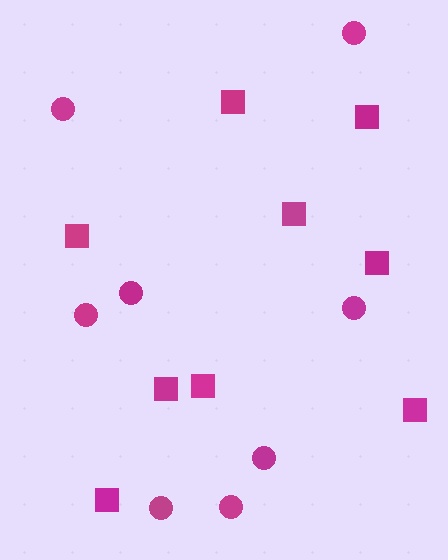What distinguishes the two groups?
There are 2 groups: one group of circles (8) and one group of squares (9).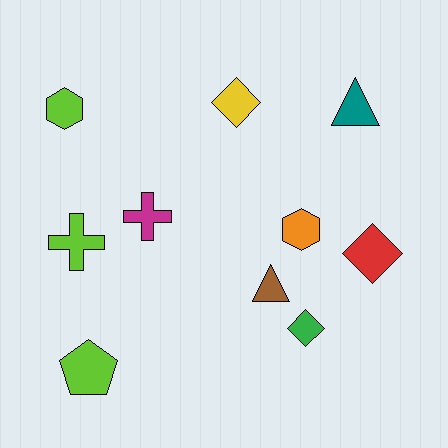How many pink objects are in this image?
There are no pink objects.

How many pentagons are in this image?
There is 1 pentagon.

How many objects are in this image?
There are 10 objects.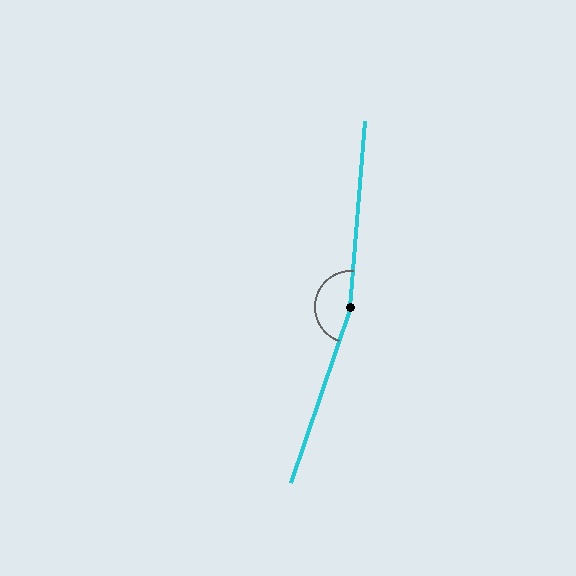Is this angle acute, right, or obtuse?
It is obtuse.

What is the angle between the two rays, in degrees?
Approximately 166 degrees.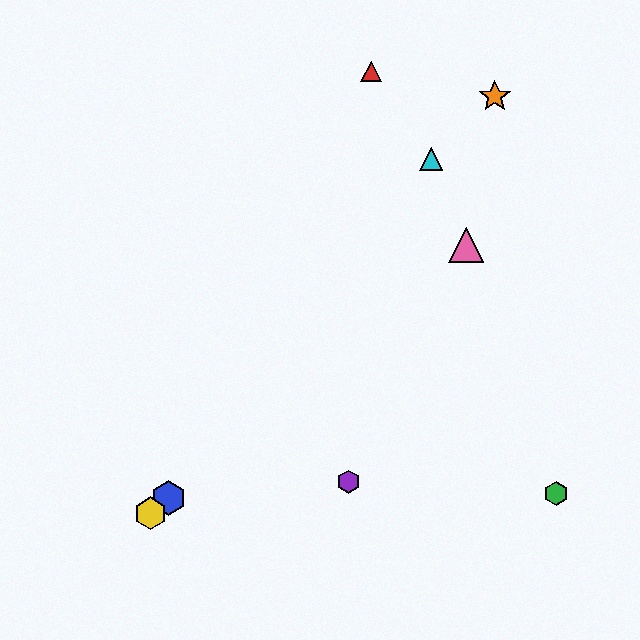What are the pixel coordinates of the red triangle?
The red triangle is at (371, 72).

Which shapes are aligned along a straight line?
The blue hexagon, the yellow hexagon, the pink triangle are aligned along a straight line.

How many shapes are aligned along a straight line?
3 shapes (the blue hexagon, the yellow hexagon, the pink triangle) are aligned along a straight line.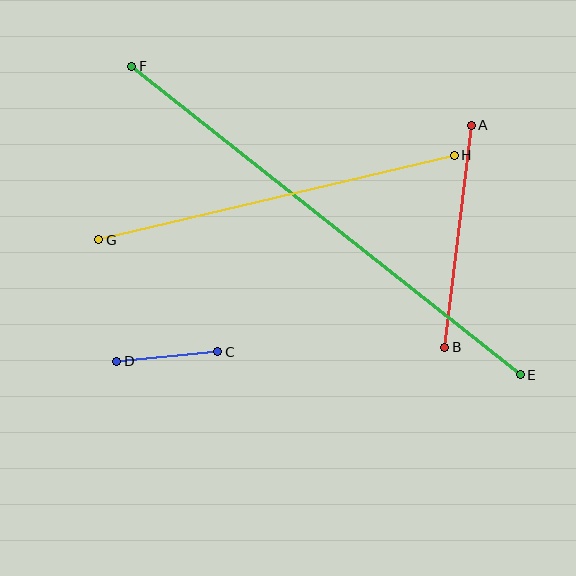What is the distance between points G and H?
The distance is approximately 365 pixels.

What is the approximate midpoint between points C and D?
The midpoint is at approximately (167, 357) pixels.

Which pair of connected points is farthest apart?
Points E and F are farthest apart.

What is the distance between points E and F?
The distance is approximately 496 pixels.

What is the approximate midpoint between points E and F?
The midpoint is at approximately (326, 220) pixels.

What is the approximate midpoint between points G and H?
The midpoint is at approximately (276, 198) pixels.